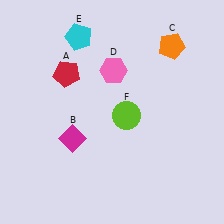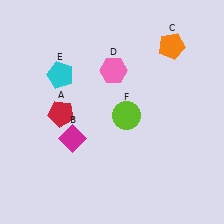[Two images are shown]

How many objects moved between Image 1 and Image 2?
2 objects moved between the two images.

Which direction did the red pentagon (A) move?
The red pentagon (A) moved down.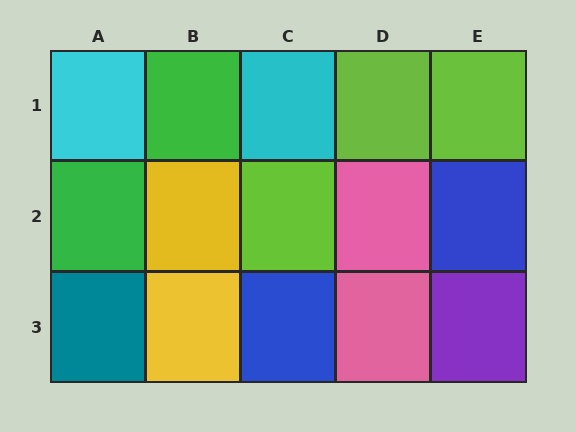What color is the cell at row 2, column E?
Blue.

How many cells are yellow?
2 cells are yellow.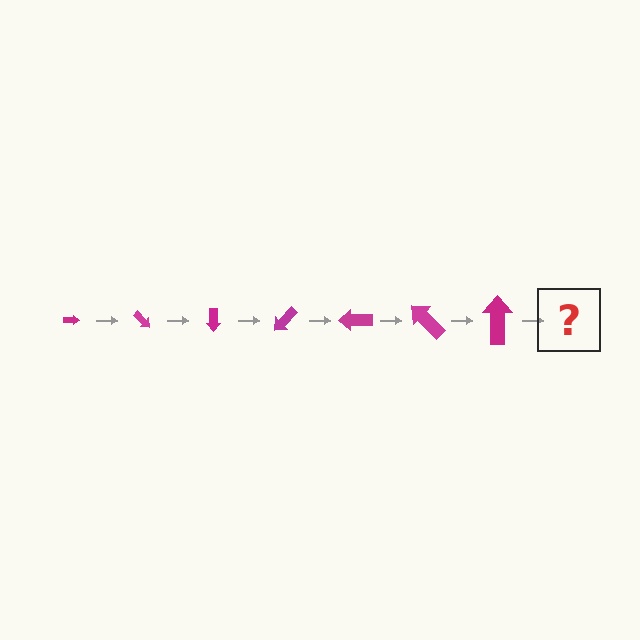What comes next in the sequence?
The next element should be an arrow, larger than the previous one and rotated 315 degrees from the start.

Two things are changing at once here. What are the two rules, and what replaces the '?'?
The two rules are that the arrow grows larger each step and it rotates 45 degrees each step. The '?' should be an arrow, larger than the previous one and rotated 315 degrees from the start.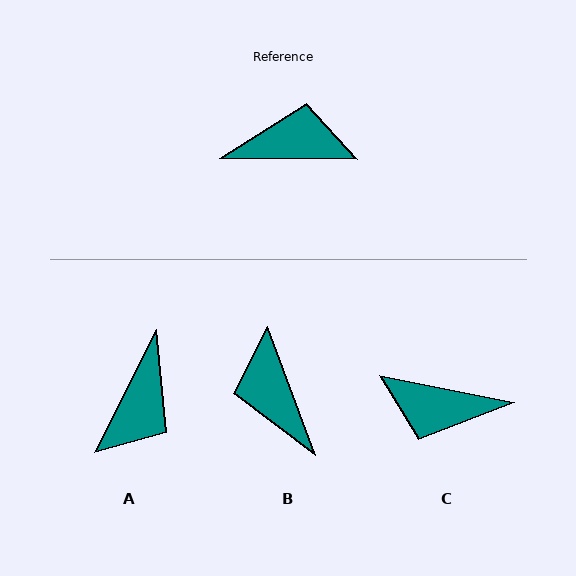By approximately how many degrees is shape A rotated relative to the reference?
Approximately 117 degrees clockwise.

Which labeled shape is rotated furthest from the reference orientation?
C, about 169 degrees away.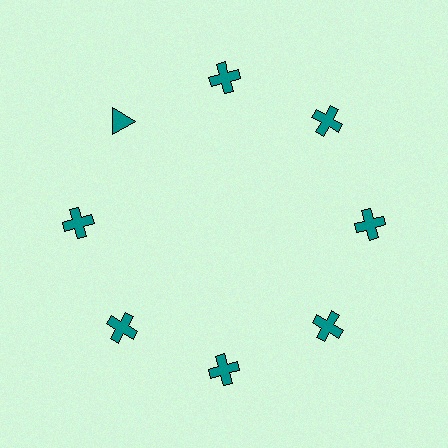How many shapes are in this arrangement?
There are 8 shapes arranged in a ring pattern.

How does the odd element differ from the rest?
It has a different shape: triangle instead of cross.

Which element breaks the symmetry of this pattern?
The teal triangle at roughly the 10 o'clock position breaks the symmetry. All other shapes are teal crosses.